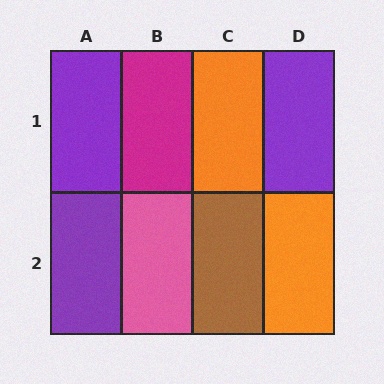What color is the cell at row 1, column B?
Magenta.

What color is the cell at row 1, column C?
Orange.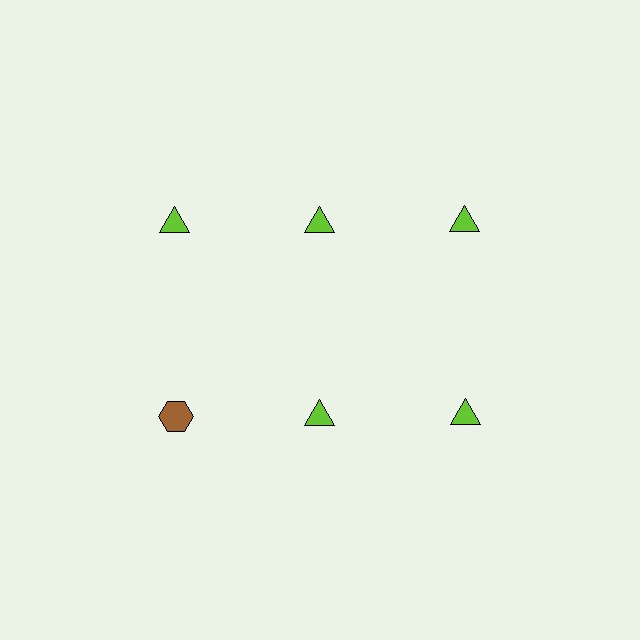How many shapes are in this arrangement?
There are 6 shapes arranged in a grid pattern.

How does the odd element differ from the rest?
It differs in both color (brown instead of lime) and shape (hexagon instead of triangle).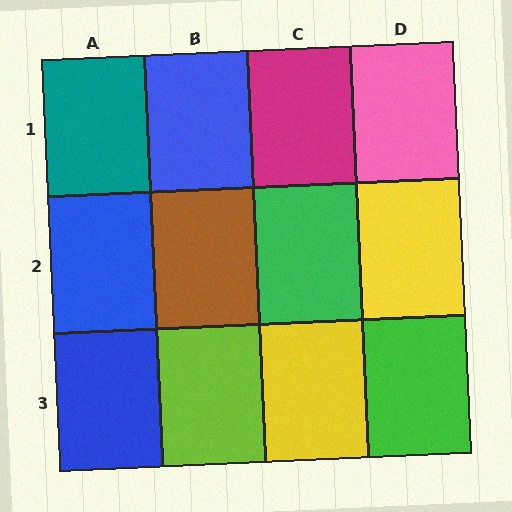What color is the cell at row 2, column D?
Yellow.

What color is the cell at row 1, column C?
Magenta.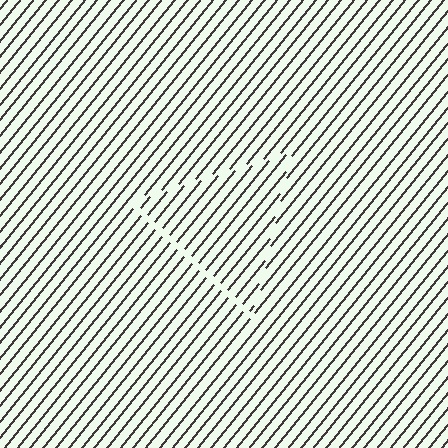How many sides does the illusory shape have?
3 sides — the line-ends trace a triangle.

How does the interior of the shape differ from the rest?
The interior of the shape contains the same grating, shifted by half a period — the contour is defined by the phase discontinuity where line-ends from the inner and outer gratings abut.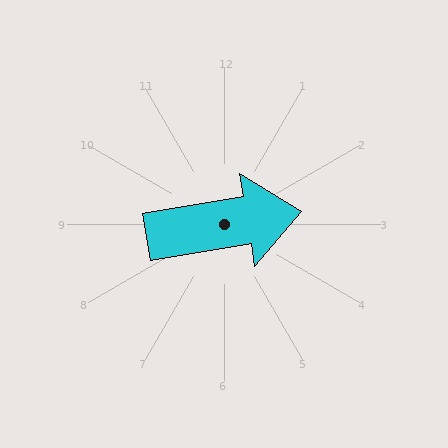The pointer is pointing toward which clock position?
Roughly 3 o'clock.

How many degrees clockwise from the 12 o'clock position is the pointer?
Approximately 81 degrees.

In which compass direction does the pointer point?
East.